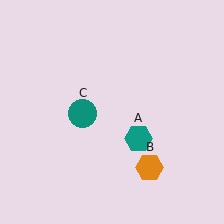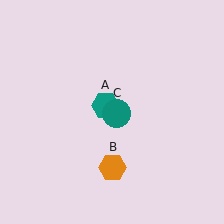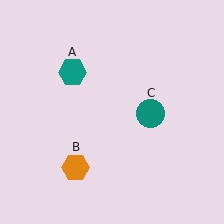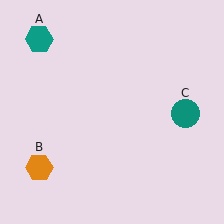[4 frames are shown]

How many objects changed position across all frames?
3 objects changed position: teal hexagon (object A), orange hexagon (object B), teal circle (object C).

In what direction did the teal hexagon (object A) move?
The teal hexagon (object A) moved up and to the left.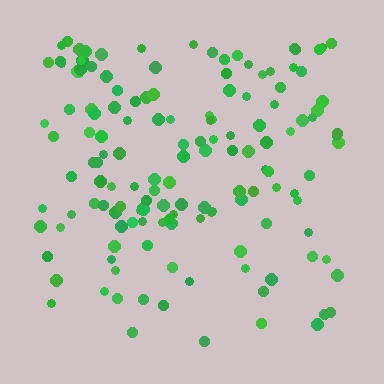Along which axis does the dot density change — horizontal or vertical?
Vertical.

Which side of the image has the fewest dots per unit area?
The bottom.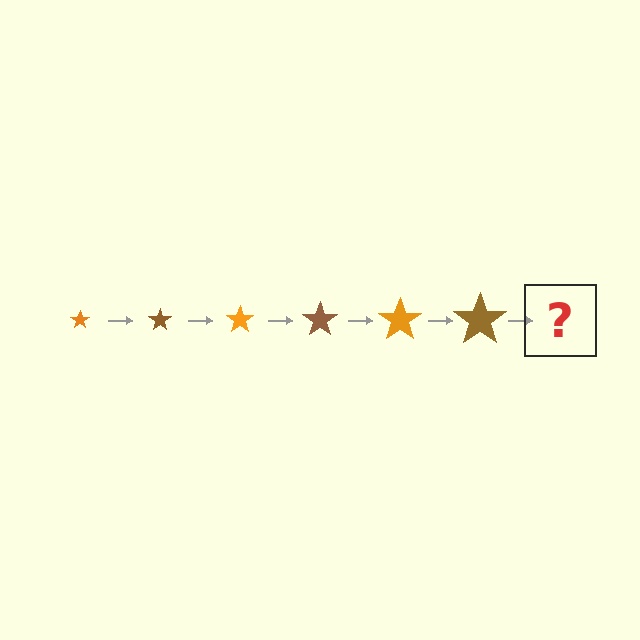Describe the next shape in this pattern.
It should be an orange star, larger than the previous one.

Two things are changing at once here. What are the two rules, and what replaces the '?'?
The two rules are that the star grows larger each step and the color cycles through orange and brown. The '?' should be an orange star, larger than the previous one.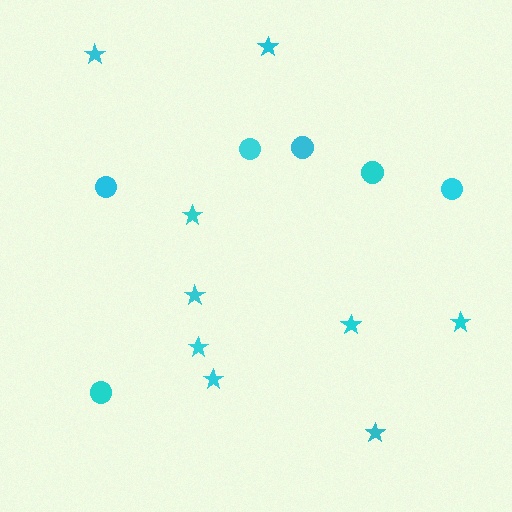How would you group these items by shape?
There are 2 groups: one group of circles (6) and one group of stars (9).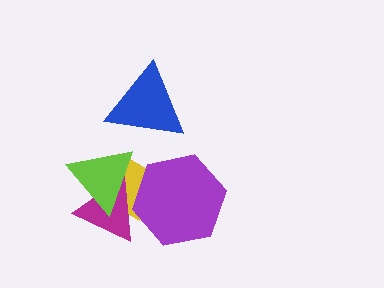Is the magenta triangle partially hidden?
Yes, it is partially covered by another shape.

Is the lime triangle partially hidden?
No, no other shape covers it.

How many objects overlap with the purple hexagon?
2 objects overlap with the purple hexagon.